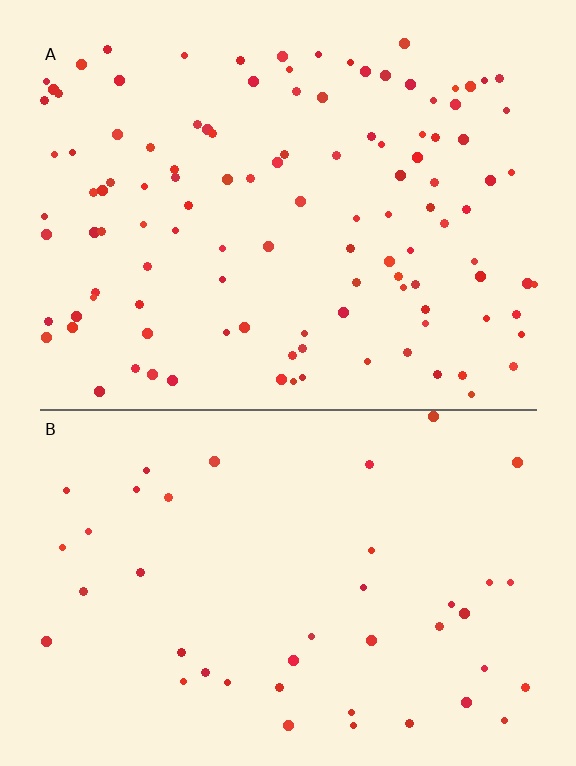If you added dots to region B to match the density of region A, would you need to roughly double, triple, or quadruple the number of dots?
Approximately triple.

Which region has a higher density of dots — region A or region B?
A (the top).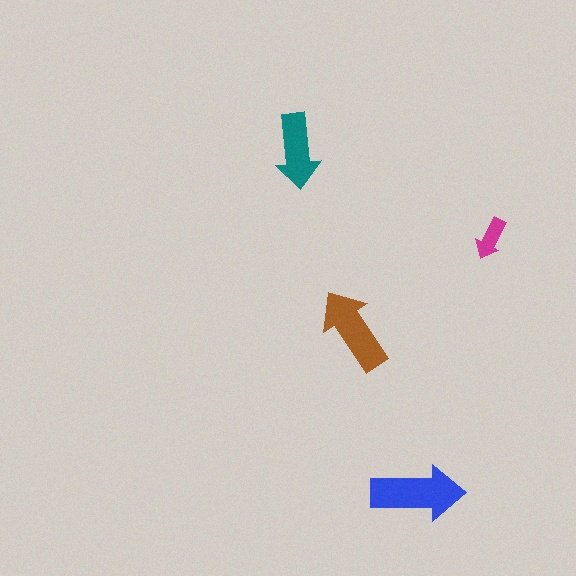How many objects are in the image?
There are 4 objects in the image.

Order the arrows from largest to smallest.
the blue one, the brown one, the teal one, the magenta one.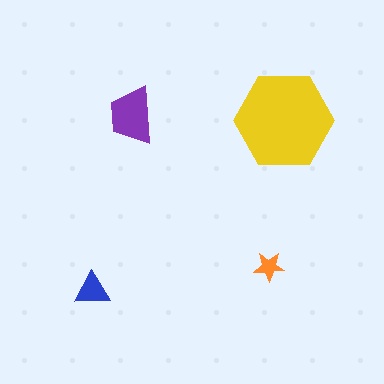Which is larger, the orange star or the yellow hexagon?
The yellow hexagon.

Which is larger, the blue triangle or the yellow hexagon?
The yellow hexagon.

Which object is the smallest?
The orange star.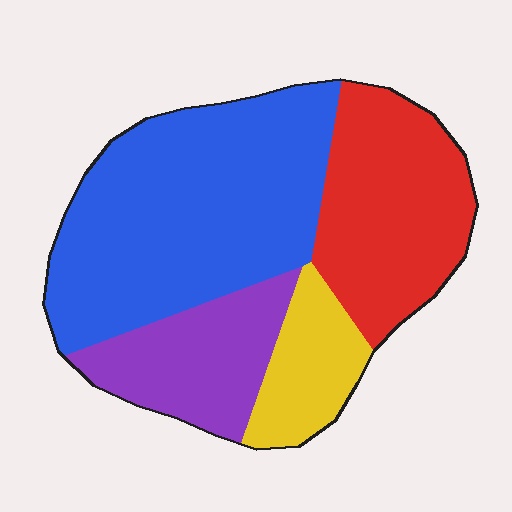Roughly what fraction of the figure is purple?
Purple takes up between a sixth and a third of the figure.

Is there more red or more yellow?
Red.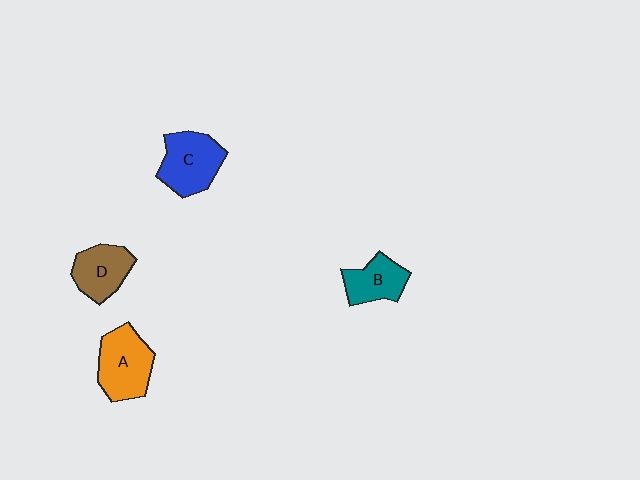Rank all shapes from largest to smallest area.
From largest to smallest: A (orange), C (blue), D (brown), B (teal).